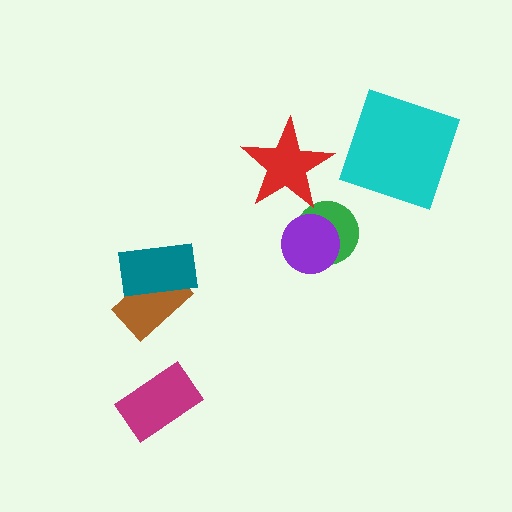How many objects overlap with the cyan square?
0 objects overlap with the cyan square.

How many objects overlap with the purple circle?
1 object overlaps with the purple circle.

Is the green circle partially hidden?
Yes, it is partially covered by another shape.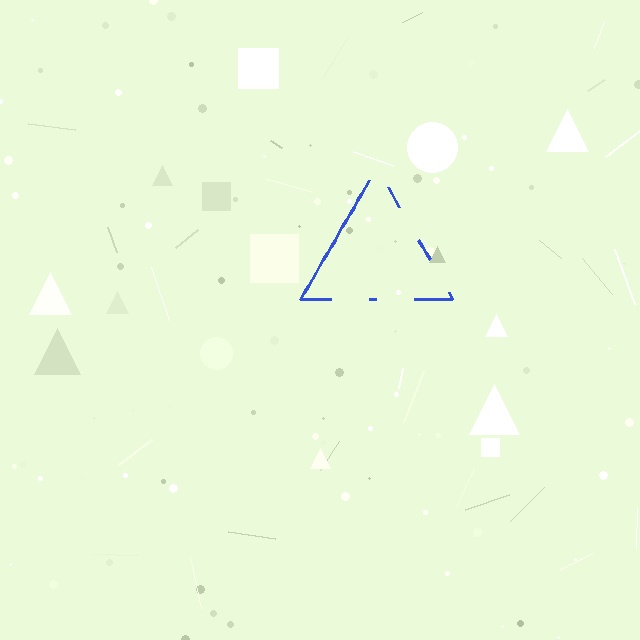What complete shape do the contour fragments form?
The contour fragments form a triangle.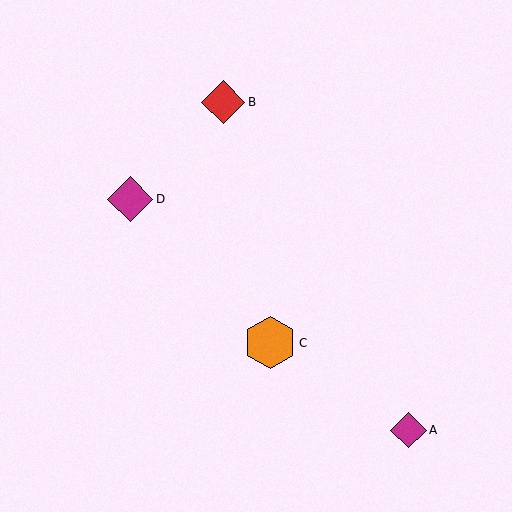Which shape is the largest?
The orange hexagon (labeled C) is the largest.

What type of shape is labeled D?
Shape D is a magenta diamond.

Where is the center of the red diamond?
The center of the red diamond is at (223, 102).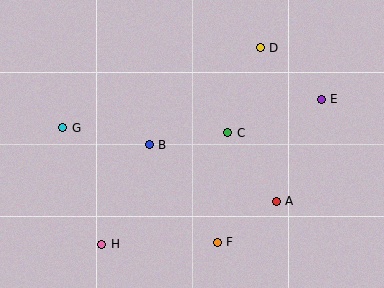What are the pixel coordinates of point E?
Point E is at (321, 99).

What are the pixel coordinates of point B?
Point B is at (149, 145).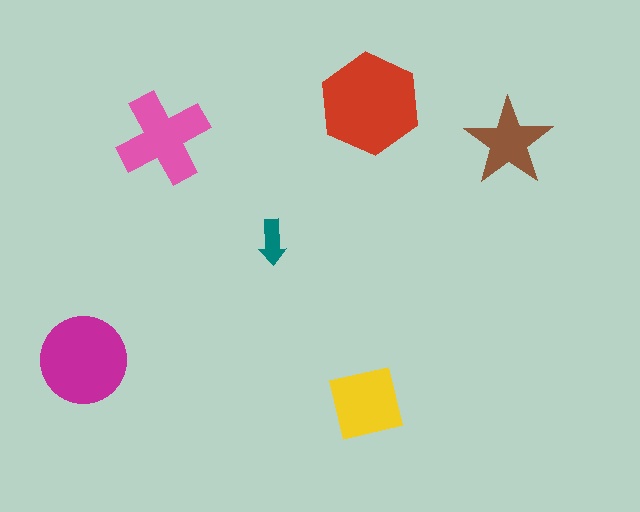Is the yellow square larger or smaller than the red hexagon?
Smaller.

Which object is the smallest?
The teal arrow.